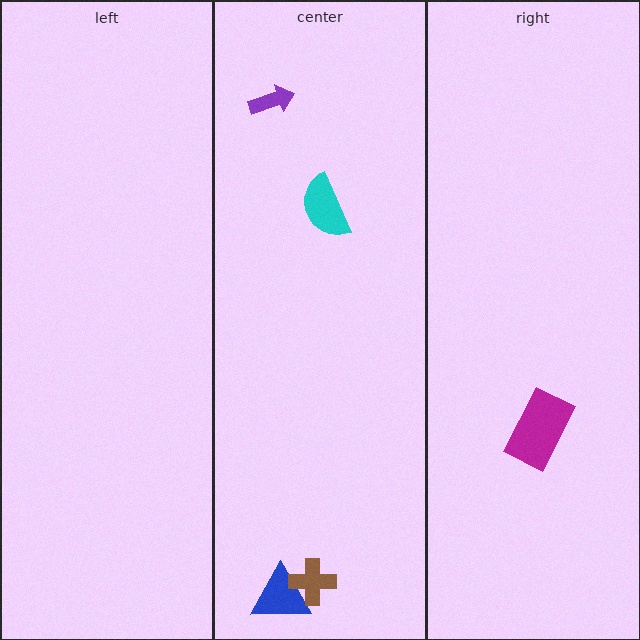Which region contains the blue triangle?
The center region.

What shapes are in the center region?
The blue triangle, the purple arrow, the cyan semicircle, the brown cross.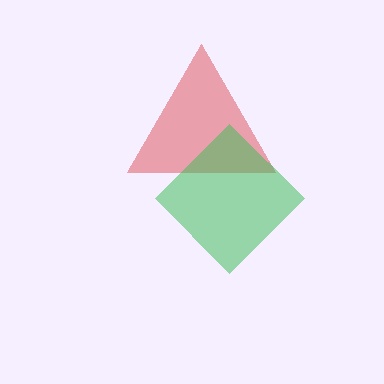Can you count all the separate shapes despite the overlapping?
Yes, there are 2 separate shapes.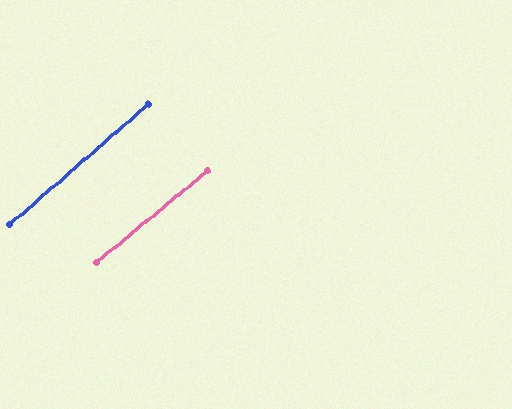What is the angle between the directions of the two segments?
Approximately 1 degree.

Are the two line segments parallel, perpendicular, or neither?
Parallel — their directions differ by only 1.4°.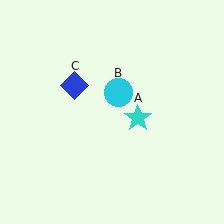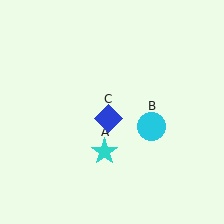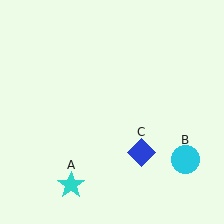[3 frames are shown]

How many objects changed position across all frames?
3 objects changed position: cyan star (object A), cyan circle (object B), blue diamond (object C).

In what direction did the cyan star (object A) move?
The cyan star (object A) moved down and to the left.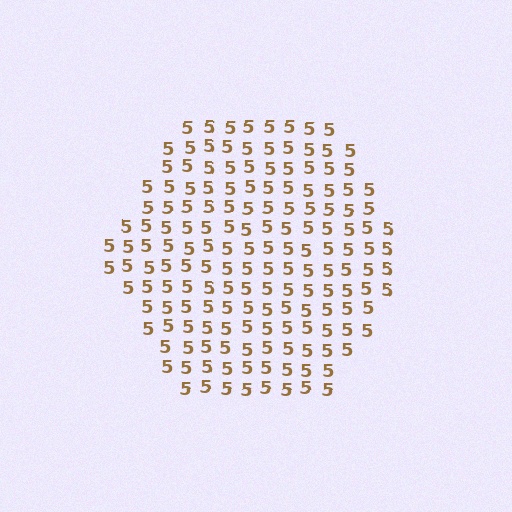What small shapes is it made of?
It is made of small digit 5's.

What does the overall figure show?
The overall figure shows a hexagon.